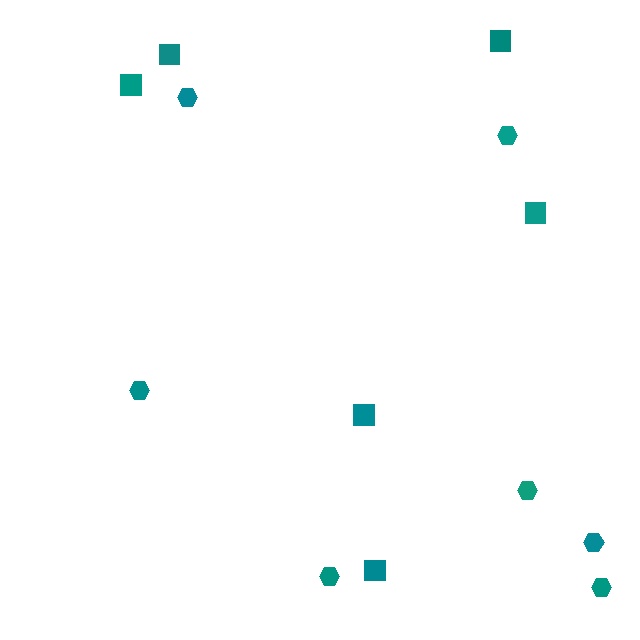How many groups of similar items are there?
There are 2 groups: one group of hexagons (7) and one group of squares (6).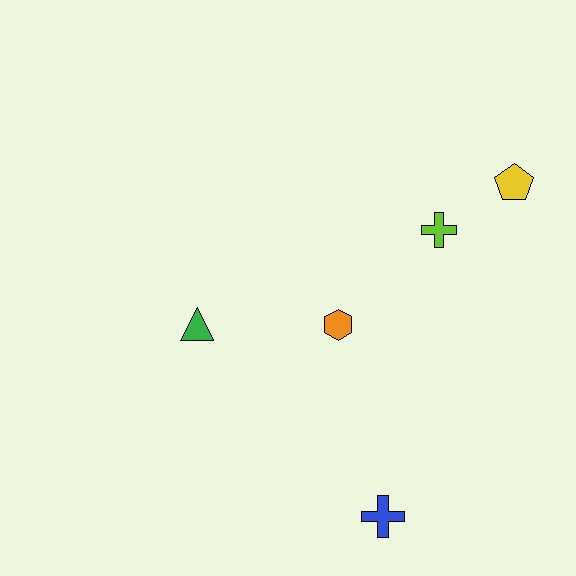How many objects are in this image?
There are 5 objects.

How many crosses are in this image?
There are 2 crosses.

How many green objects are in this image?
There is 1 green object.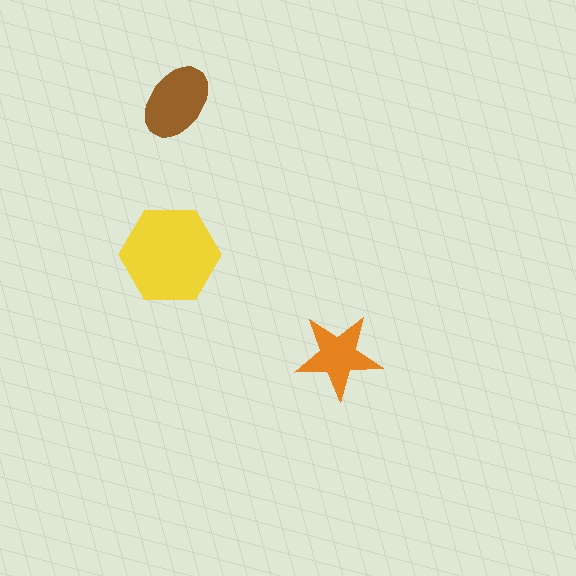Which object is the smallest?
The orange star.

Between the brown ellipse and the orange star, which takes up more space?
The brown ellipse.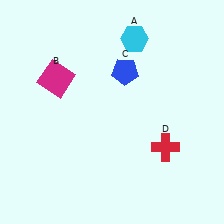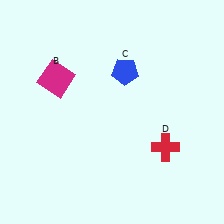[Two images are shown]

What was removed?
The cyan hexagon (A) was removed in Image 2.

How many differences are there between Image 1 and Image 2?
There is 1 difference between the two images.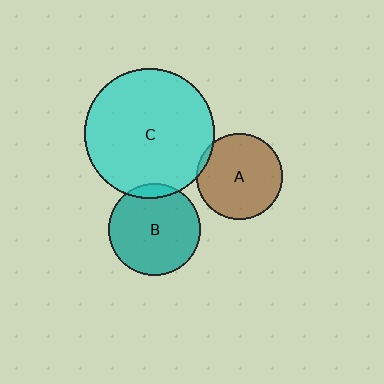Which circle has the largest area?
Circle C (cyan).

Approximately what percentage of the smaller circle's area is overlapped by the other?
Approximately 10%.